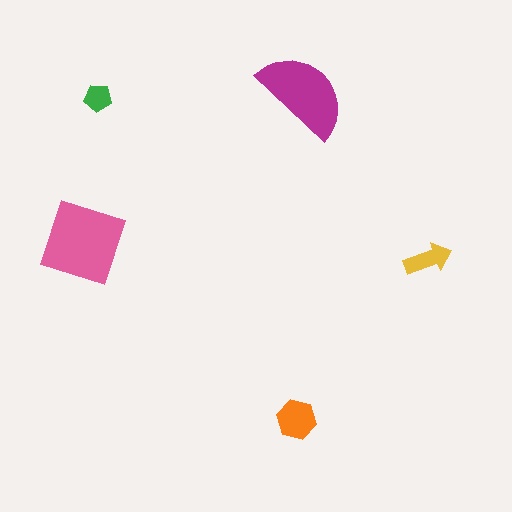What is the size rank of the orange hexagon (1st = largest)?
3rd.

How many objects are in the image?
There are 5 objects in the image.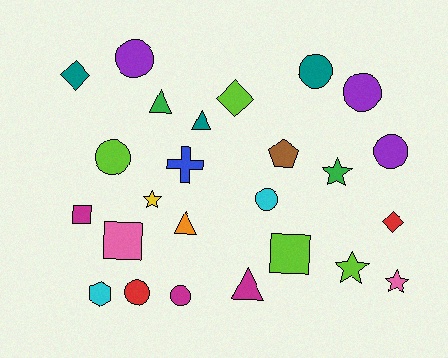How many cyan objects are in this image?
There are 2 cyan objects.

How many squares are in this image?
There are 3 squares.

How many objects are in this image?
There are 25 objects.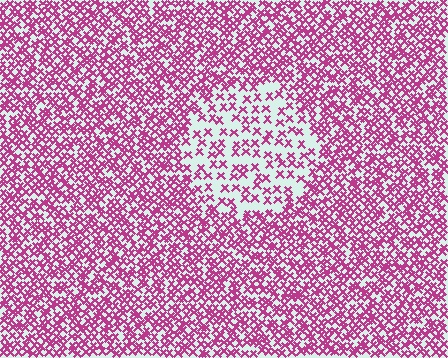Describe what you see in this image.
The image contains small magenta elements arranged at two different densities. A circle-shaped region is visible where the elements are less densely packed than the surrounding area.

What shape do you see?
I see a circle.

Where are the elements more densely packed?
The elements are more densely packed outside the circle boundary.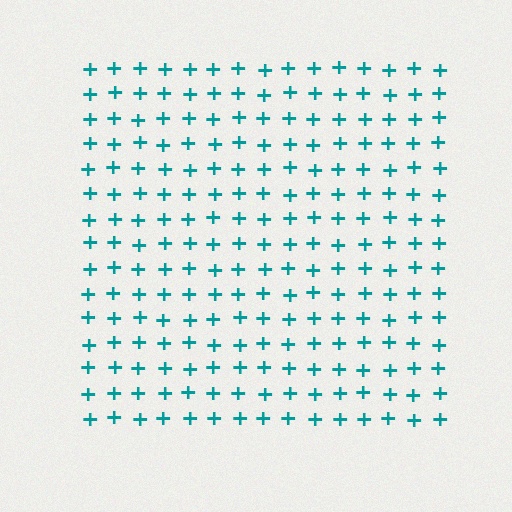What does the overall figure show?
The overall figure shows a square.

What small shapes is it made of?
It is made of small plus signs.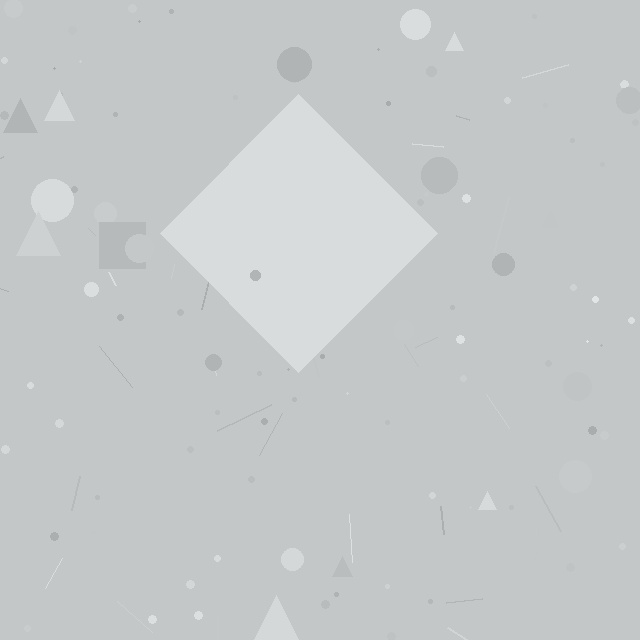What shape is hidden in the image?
A diamond is hidden in the image.